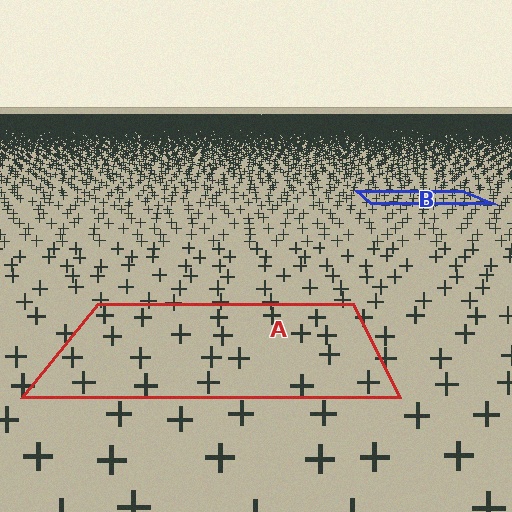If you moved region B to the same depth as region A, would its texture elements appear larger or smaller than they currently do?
They would appear larger. At a closer depth, the same texture elements are projected at a bigger on-screen size.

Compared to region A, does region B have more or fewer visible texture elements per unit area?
Region B has more texture elements per unit area — they are packed more densely because it is farther away.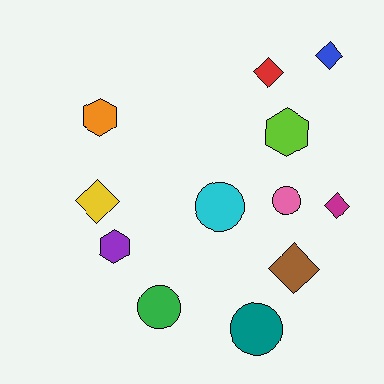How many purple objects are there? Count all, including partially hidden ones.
There is 1 purple object.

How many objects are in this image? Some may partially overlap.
There are 12 objects.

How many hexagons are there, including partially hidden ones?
There are 3 hexagons.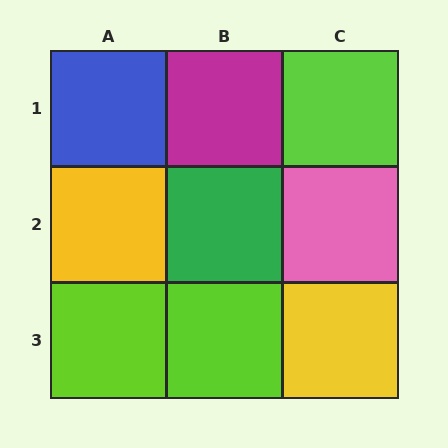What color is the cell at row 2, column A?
Yellow.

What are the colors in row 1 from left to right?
Blue, magenta, lime.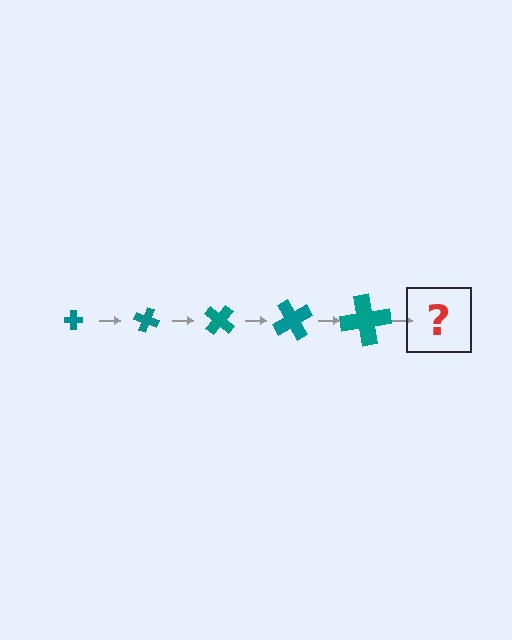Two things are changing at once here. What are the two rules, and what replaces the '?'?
The two rules are that the cross grows larger each step and it rotates 20 degrees each step. The '?' should be a cross, larger than the previous one and rotated 100 degrees from the start.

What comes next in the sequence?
The next element should be a cross, larger than the previous one and rotated 100 degrees from the start.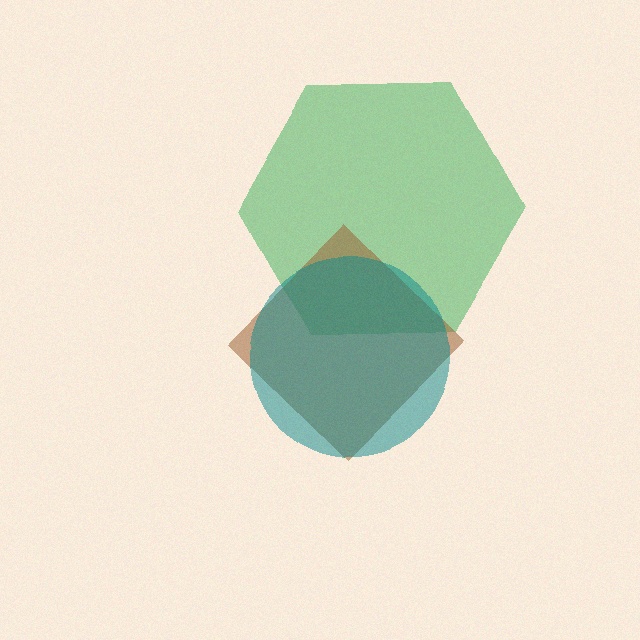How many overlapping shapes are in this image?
There are 3 overlapping shapes in the image.